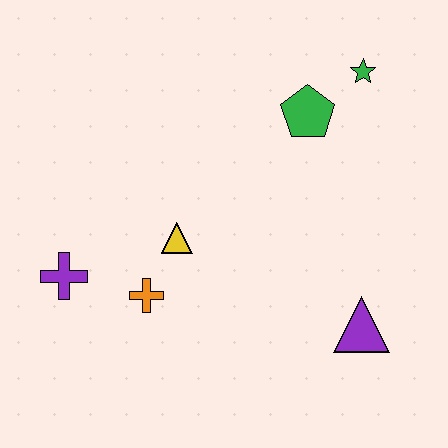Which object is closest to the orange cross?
The yellow triangle is closest to the orange cross.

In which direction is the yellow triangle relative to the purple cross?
The yellow triangle is to the right of the purple cross.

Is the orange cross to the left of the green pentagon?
Yes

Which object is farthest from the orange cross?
The green star is farthest from the orange cross.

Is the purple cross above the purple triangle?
Yes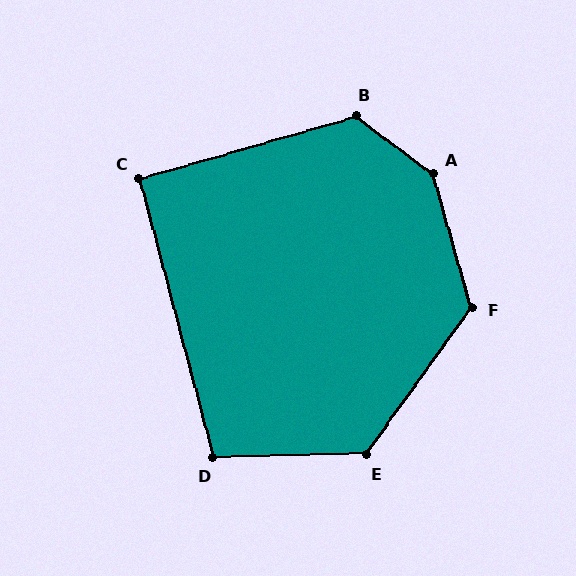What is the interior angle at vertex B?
Approximately 127 degrees (obtuse).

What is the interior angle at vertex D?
Approximately 104 degrees (obtuse).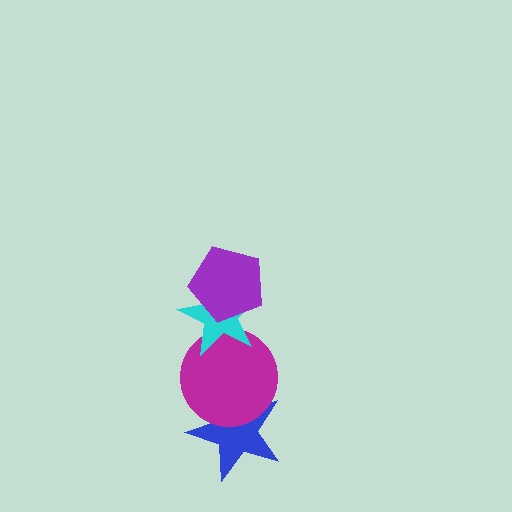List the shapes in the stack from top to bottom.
From top to bottom: the purple pentagon, the cyan star, the magenta circle, the blue star.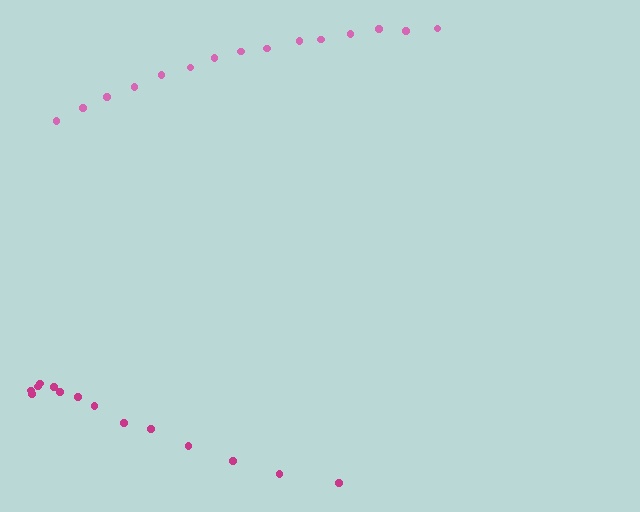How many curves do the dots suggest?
There are 2 distinct paths.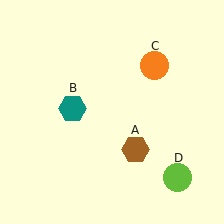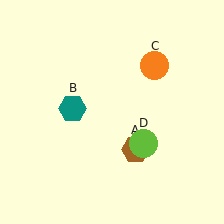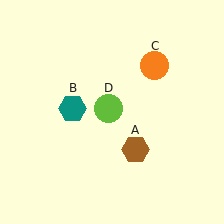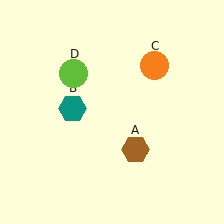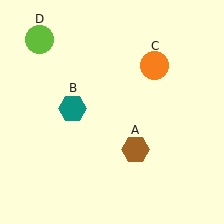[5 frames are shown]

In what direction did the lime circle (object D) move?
The lime circle (object D) moved up and to the left.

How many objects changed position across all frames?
1 object changed position: lime circle (object D).